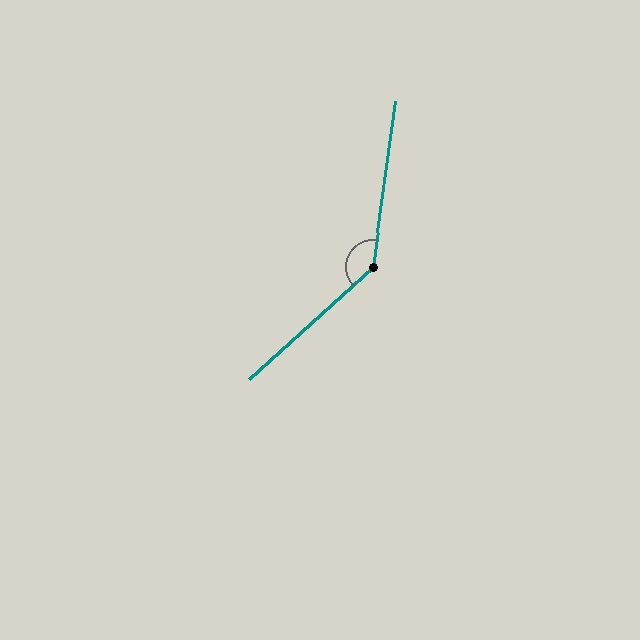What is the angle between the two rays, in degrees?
Approximately 140 degrees.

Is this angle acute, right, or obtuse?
It is obtuse.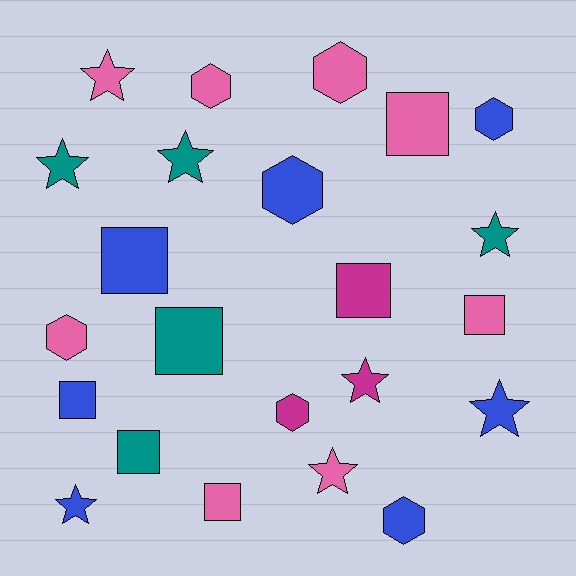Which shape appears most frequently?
Square, with 8 objects.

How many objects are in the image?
There are 23 objects.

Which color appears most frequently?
Pink, with 8 objects.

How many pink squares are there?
There are 3 pink squares.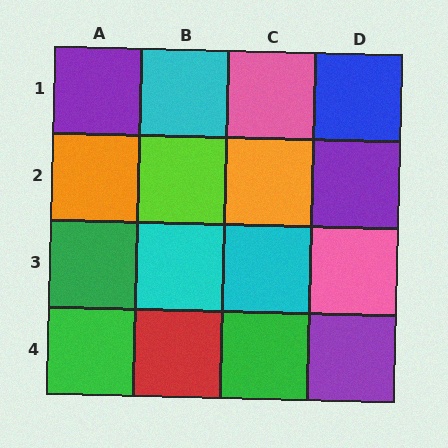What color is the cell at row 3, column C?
Cyan.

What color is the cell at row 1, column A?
Purple.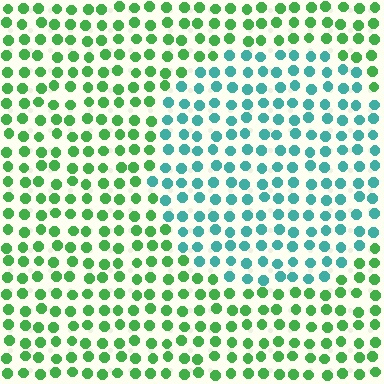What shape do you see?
I see a circle.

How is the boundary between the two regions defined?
The boundary is defined purely by a slight shift in hue (about 51 degrees). Spacing, size, and orientation are identical on both sides.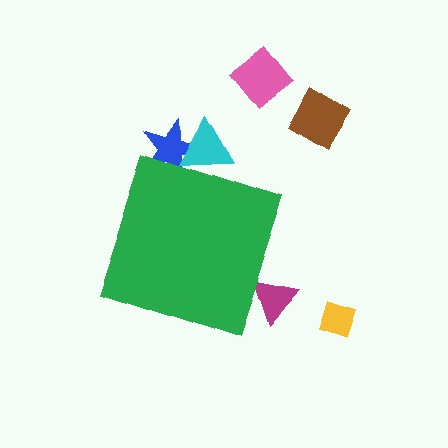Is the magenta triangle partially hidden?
Yes, the magenta triangle is partially hidden behind the green diamond.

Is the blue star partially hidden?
Yes, the blue star is partially hidden behind the green diamond.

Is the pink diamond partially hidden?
No, the pink diamond is fully visible.